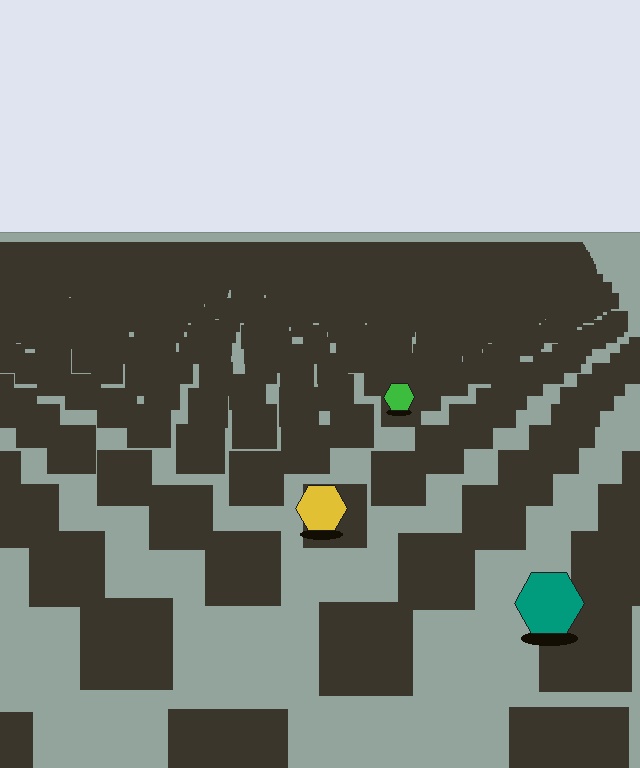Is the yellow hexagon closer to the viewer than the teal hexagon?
No. The teal hexagon is closer — you can tell from the texture gradient: the ground texture is coarser near it.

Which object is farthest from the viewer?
The green hexagon is farthest from the viewer. It appears smaller and the ground texture around it is denser.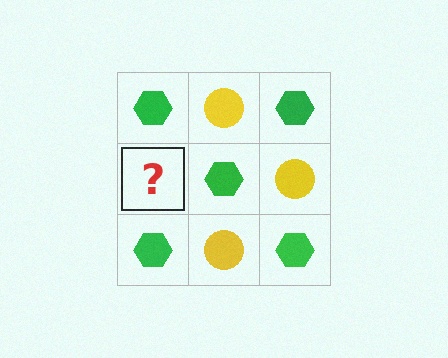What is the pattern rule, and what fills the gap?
The rule is that it alternates green hexagon and yellow circle in a checkerboard pattern. The gap should be filled with a yellow circle.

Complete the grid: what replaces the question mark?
The question mark should be replaced with a yellow circle.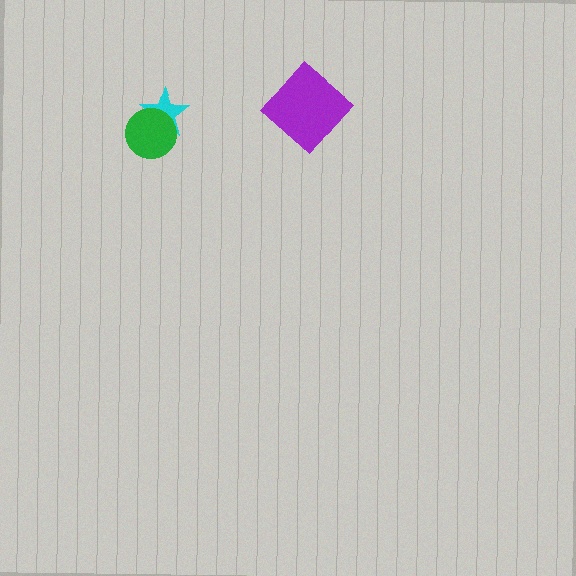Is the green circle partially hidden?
No, no other shape covers it.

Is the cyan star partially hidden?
Yes, it is partially covered by another shape.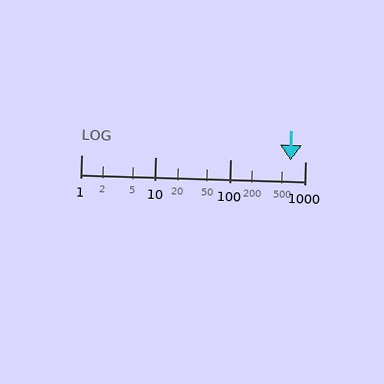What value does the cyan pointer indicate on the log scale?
The pointer indicates approximately 630.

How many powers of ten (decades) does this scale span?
The scale spans 3 decades, from 1 to 1000.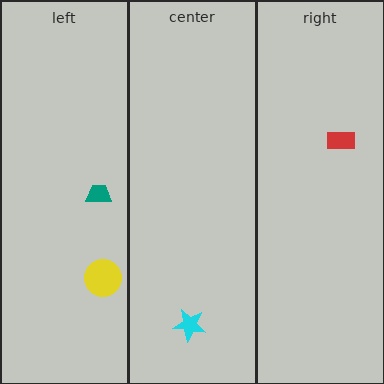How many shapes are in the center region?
1.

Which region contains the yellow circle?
The left region.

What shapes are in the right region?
The red rectangle.